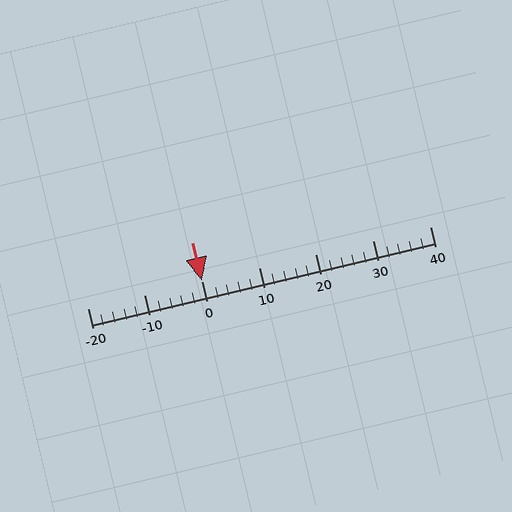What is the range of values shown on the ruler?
The ruler shows values from -20 to 40.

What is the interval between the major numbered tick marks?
The major tick marks are spaced 10 units apart.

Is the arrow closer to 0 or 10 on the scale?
The arrow is closer to 0.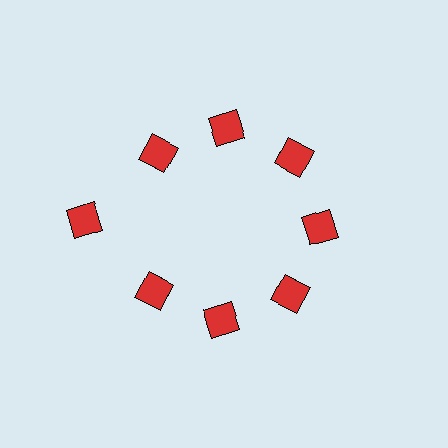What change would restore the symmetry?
The symmetry would be restored by moving it inward, back onto the ring so that all 8 diamonds sit at equal angles and equal distance from the center.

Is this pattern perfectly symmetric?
No. The 8 red diamonds are arranged in a ring, but one element near the 9 o'clock position is pushed outward from the center, breaking the 8-fold rotational symmetry.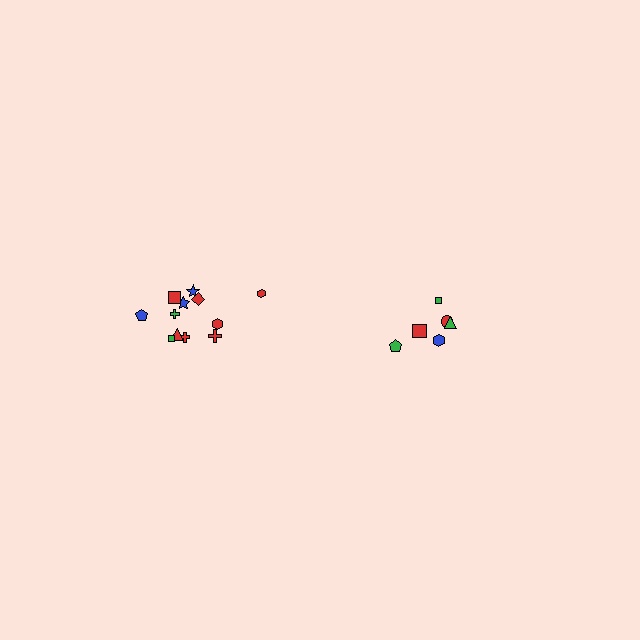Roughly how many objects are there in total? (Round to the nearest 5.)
Roughly 20 objects in total.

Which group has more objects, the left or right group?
The left group.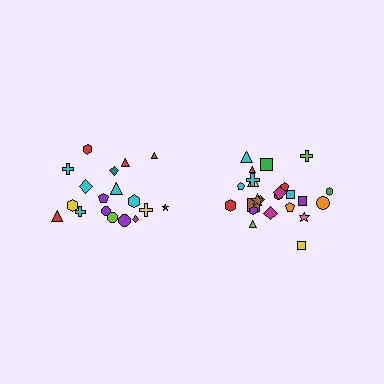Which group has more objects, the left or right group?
The right group.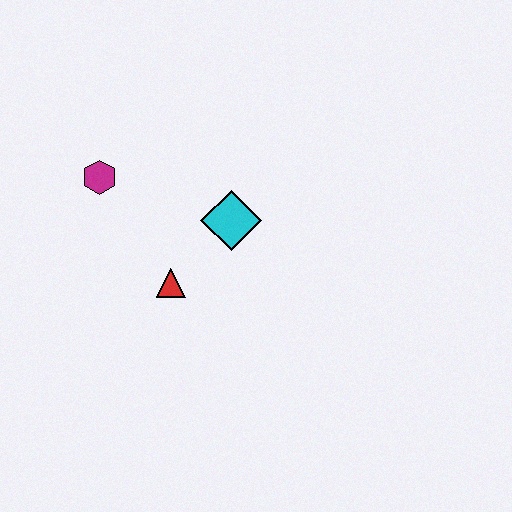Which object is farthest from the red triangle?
The magenta hexagon is farthest from the red triangle.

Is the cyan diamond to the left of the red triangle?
No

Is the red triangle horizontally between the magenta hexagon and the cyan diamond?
Yes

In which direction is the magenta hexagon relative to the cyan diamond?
The magenta hexagon is to the left of the cyan diamond.